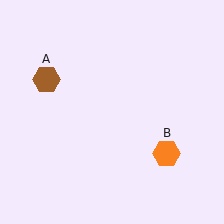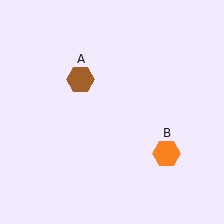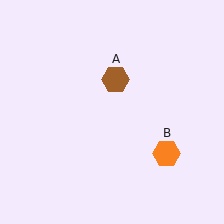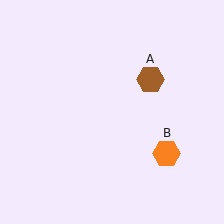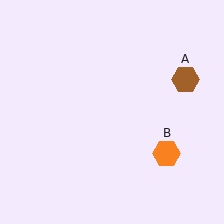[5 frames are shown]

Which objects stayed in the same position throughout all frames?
Orange hexagon (object B) remained stationary.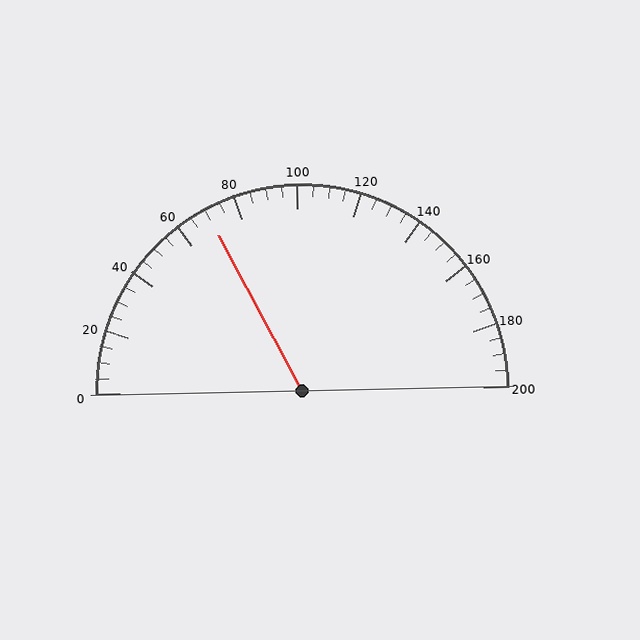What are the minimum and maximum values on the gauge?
The gauge ranges from 0 to 200.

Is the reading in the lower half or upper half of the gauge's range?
The reading is in the lower half of the range (0 to 200).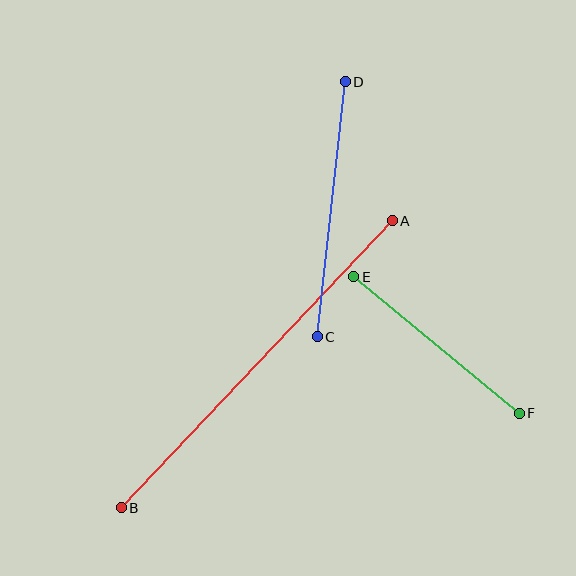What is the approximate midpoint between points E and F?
The midpoint is at approximately (436, 345) pixels.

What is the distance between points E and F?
The distance is approximately 214 pixels.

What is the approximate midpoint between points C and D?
The midpoint is at approximately (331, 209) pixels.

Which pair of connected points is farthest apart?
Points A and B are farthest apart.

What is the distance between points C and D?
The distance is approximately 257 pixels.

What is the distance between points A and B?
The distance is approximately 395 pixels.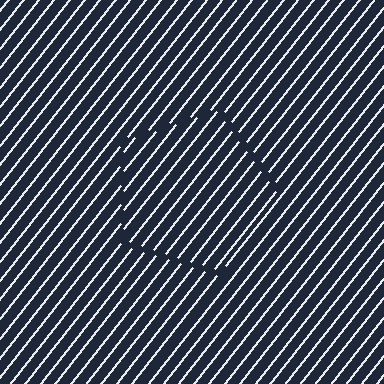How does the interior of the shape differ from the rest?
The interior of the shape contains the same grating, shifted by half a period — the contour is defined by the phase discontinuity where line-ends from the inner and outer gratings abut.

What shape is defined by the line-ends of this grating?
An illusory pentagon. The interior of the shape contains the same grating, shifted by half a period — the contour is defined by the phase discontinuity where line-ends from the inner and outer gratings abut.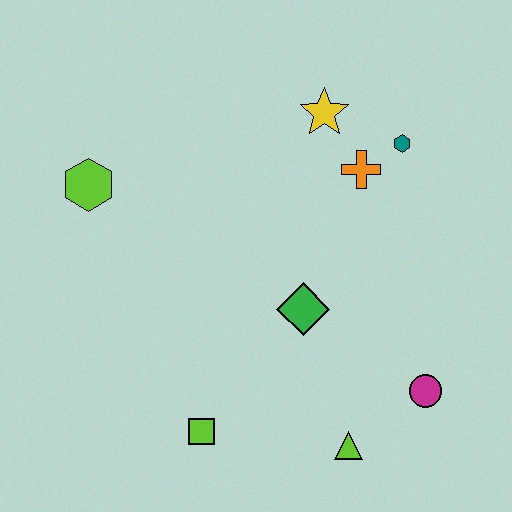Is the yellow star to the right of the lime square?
Yes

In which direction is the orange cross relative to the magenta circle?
The orange cross is above the magenta circle.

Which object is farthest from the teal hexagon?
The lime square is farthest from the teal hexagon.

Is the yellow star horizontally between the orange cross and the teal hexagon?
No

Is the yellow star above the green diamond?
Yes